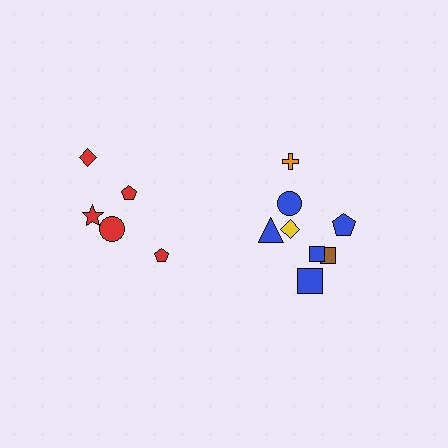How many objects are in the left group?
There are 5 objects.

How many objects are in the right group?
There are 8 objects.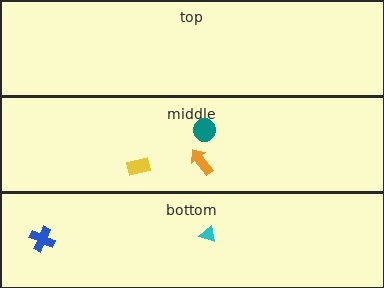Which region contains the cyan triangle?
The bottom region.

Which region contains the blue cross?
The bottom region.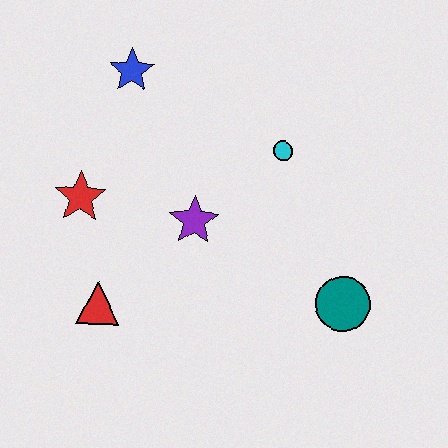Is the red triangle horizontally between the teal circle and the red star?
Yes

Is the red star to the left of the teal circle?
Yes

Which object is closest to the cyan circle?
The purple star is closest to the cyan circle.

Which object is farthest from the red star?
The teal circle is farthest from the red star.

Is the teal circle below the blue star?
Yes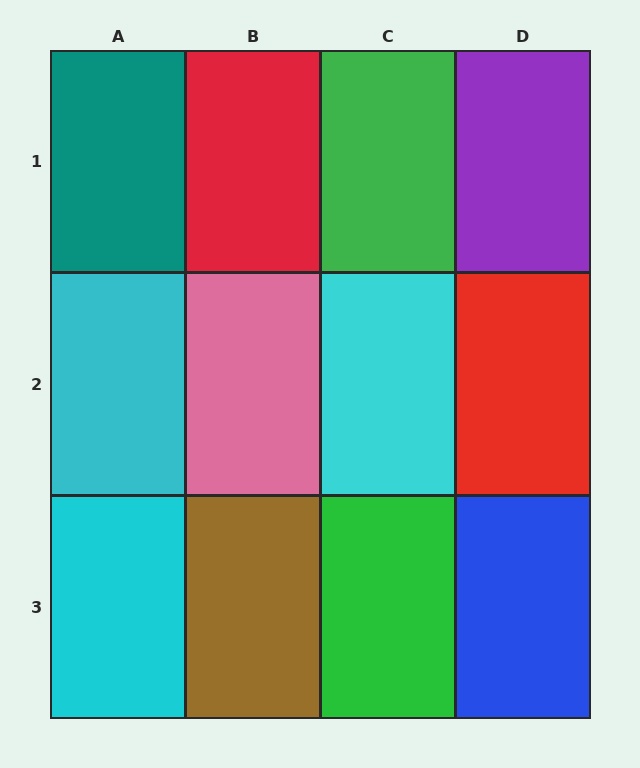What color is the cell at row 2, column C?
Cyan.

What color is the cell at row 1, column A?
Teal.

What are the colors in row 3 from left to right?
Cyan, brown, green, blue.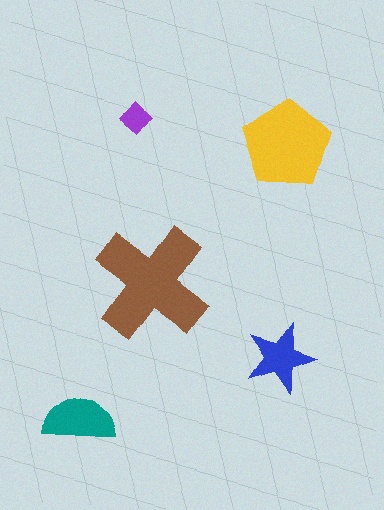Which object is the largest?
The brown cross.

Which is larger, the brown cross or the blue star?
The brown cross.